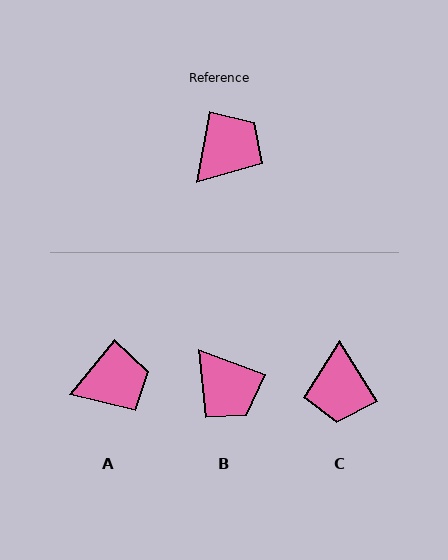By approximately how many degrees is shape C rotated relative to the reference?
Approximately 138 degrees clockwise.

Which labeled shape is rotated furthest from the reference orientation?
C, about 138 degrees away.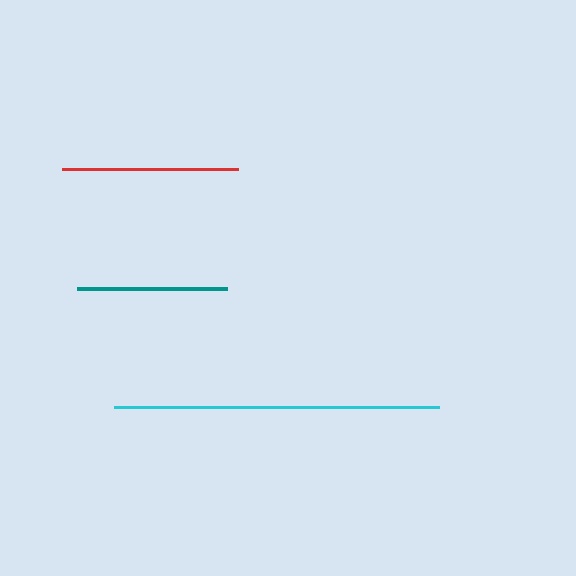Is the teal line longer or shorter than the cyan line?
The cyan line is longer than the teal line.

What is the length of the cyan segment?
The cyan segment is approximately 325 pixels long.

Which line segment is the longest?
The cyan line is the longest at approximately 325 pixels.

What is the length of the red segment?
The red segment is approximately 176 pixels long.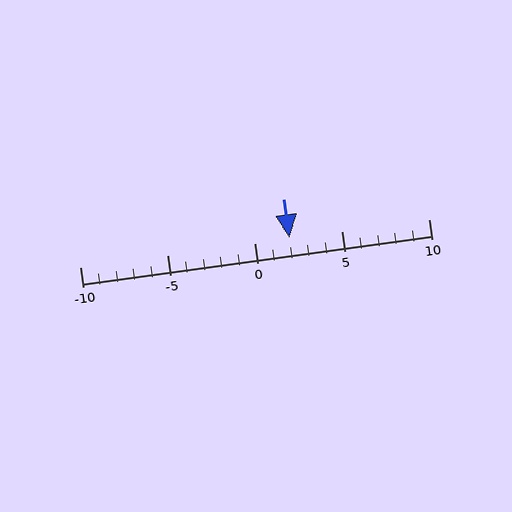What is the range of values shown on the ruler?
The ruler shows values from -10 to 10.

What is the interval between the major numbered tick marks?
The major tick marks are spaced 5 units apart.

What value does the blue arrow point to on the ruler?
The blue arrow points to approximately 2.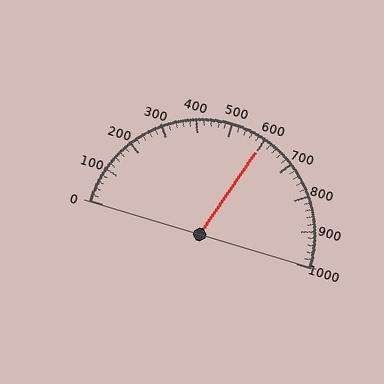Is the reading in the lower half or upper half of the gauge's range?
The reading is in the upper half of the range (0 to 1000).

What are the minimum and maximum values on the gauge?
The gauge ranges from 0 to 1000.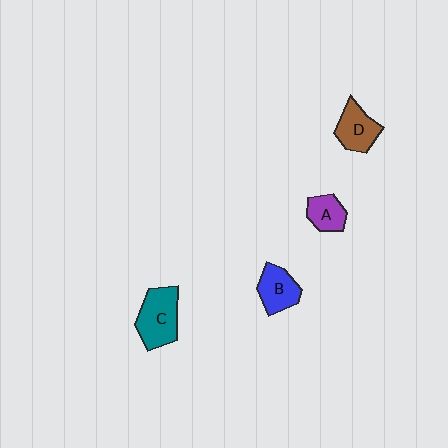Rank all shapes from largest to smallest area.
From largest to smallest: C (teal), D (brown), B (blue), A (purple).